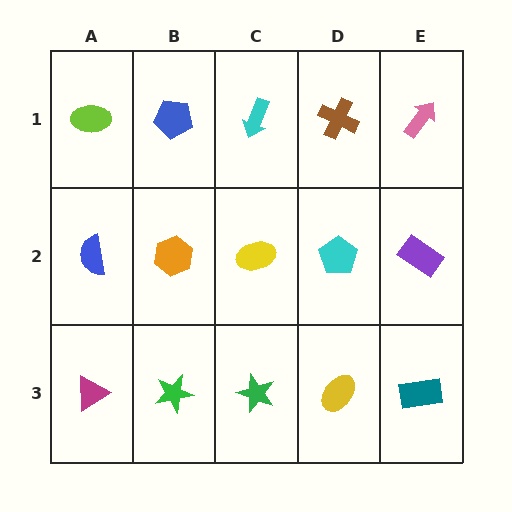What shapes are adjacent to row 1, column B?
An orange hexagon (row 2, column B), a lime ellipse (row 1, column A), a cyan arrow (row 1, column C).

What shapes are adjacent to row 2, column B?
A blue pentagon (row 1, column B), a green star (row 3, column B), a blue semicircle (row 2, column A), a yellow ellipse (row 2, column C).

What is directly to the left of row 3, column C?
A green star.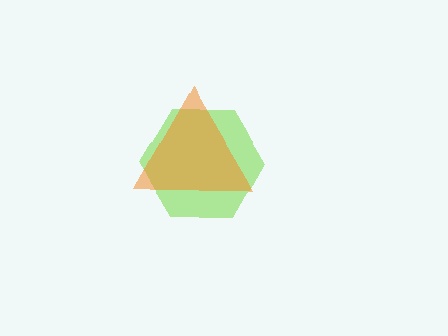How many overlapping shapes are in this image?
There are 2 overlapping shapes in the image.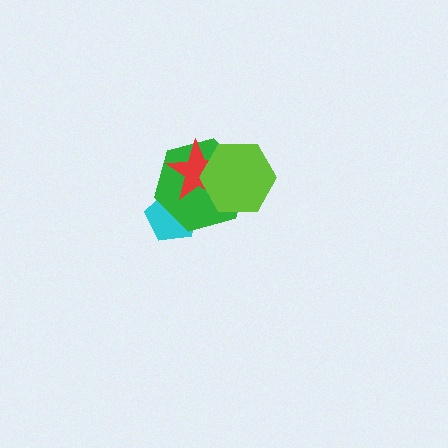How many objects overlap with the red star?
3 objects overlap with the red star.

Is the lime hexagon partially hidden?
No, no other shape covers it.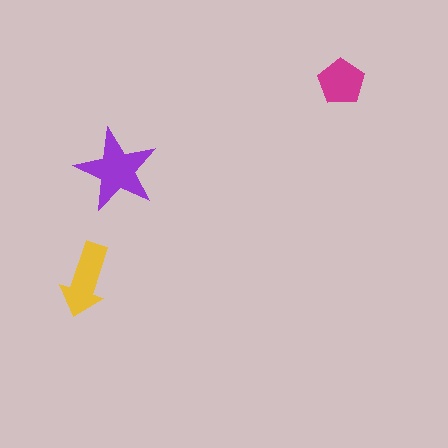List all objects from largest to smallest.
The purple star, the yellow arrow, the magenta pentagon.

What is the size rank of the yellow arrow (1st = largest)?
2nd.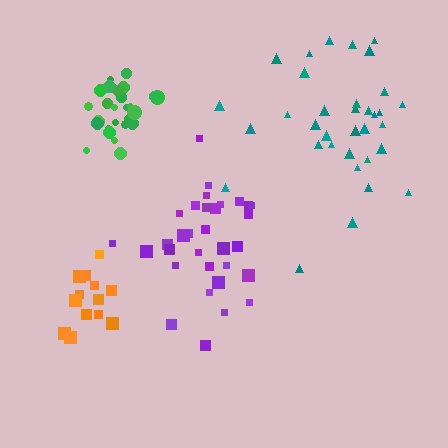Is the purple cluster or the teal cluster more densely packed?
Purple.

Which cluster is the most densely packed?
Green.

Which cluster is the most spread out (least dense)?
Teal.